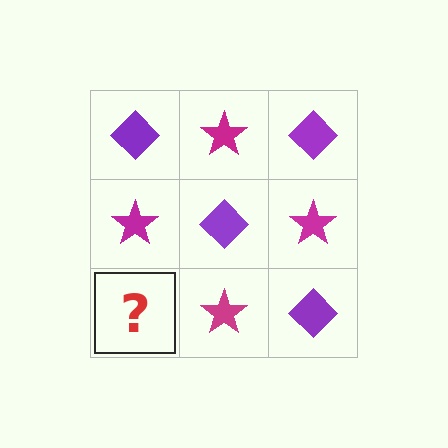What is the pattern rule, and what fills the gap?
The rule is that it alternates purple diamond and magenta star in a checkerboard pattern. The gap should be filled with a purple diamond.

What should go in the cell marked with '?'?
The missing cell should contain a purple diamond.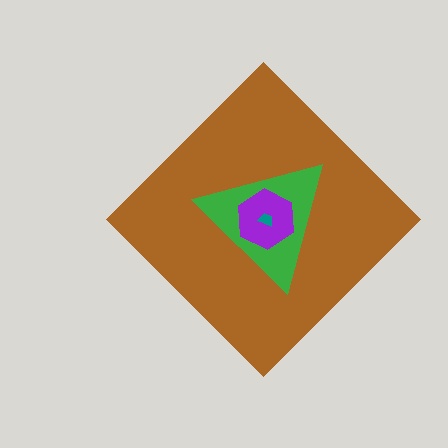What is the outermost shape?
The brown diamond.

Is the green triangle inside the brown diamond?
Yes.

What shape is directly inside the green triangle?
The purple hexagon.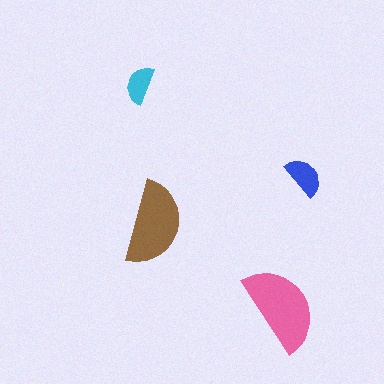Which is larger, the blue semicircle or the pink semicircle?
The pink one.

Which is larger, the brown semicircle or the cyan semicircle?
The brown one.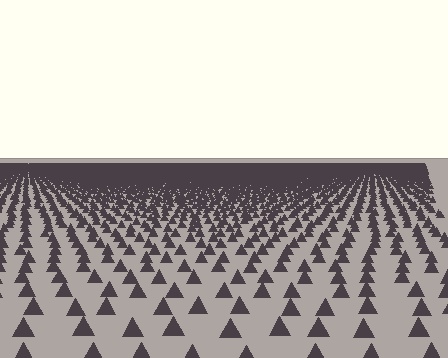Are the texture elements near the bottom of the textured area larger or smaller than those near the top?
Larger. Near the bottom, elements are closer to the viewer and appear at a bigger on-screen size.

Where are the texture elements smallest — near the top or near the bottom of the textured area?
Near the top.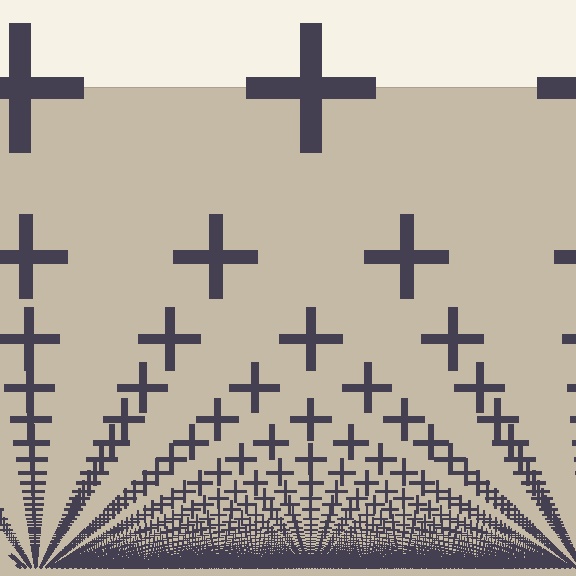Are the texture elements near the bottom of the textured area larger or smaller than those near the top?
Smaller. The gradient is inverted — elements near the bottom are smaller and denser.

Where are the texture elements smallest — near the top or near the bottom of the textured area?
Near the bottom.